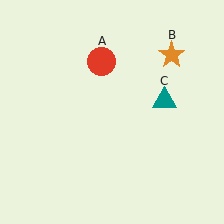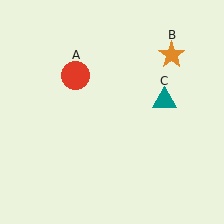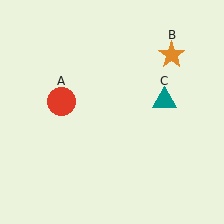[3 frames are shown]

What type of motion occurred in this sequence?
The red circle (object A) rotated counterclockwise around the center of the scene.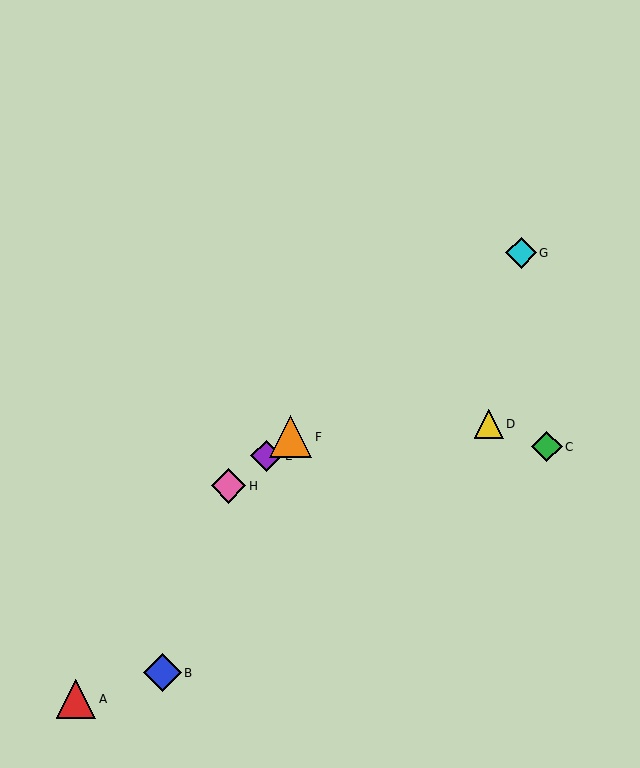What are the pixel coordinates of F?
Object F is at (291, 437).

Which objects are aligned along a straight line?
Objects E, F, G, H are aligned along a straight line.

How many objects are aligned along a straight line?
4 objects (E, F, G, H) are aligned along a straight line.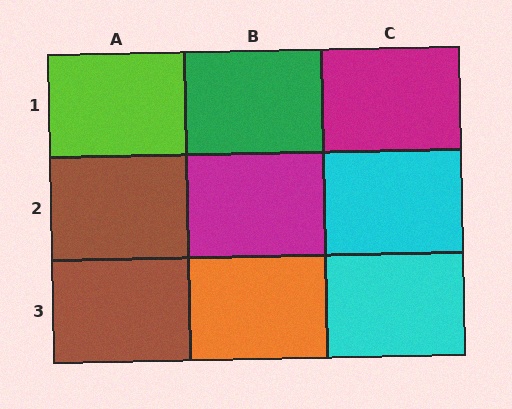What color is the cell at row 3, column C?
Cyan.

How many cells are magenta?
2 cells are magenta.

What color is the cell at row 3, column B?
Orange.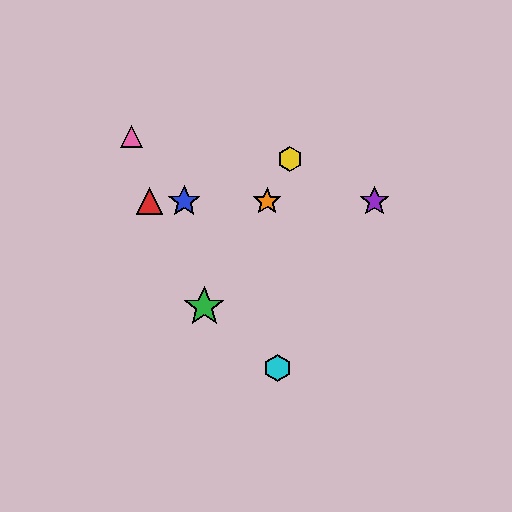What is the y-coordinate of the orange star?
The orange star is at y≈201.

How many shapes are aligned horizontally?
4 shapes (the red triangle, the blue star, the purple star, the orange star) are aligned horizontally.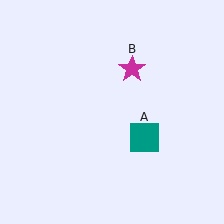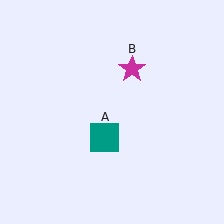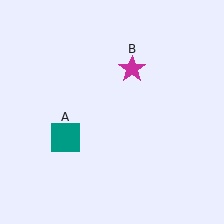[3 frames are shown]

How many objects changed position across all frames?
1 object changed position: teal square (object A).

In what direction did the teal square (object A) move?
The teal square (object A) moved left.